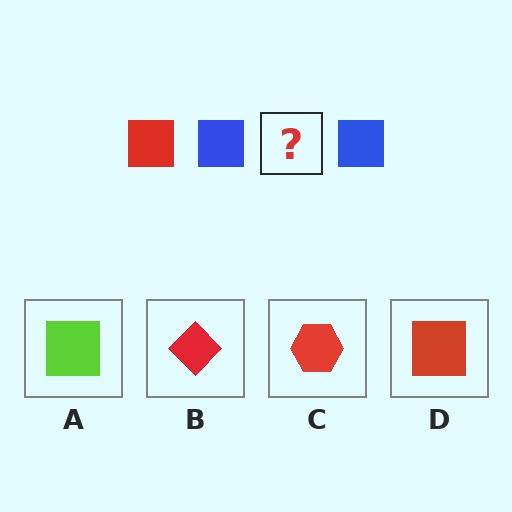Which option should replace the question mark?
Option D.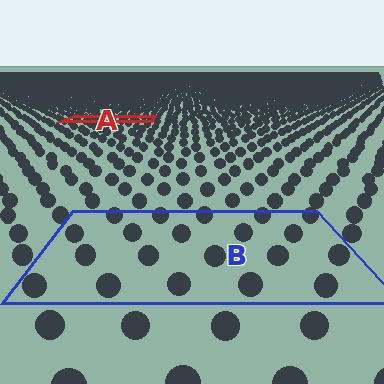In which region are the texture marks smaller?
The texture marks are smaller in region A, because it is farther away.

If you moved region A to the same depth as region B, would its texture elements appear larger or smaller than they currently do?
They would appear larger. At a closer depth, the same texture elements are projected at a bigger on-screen size.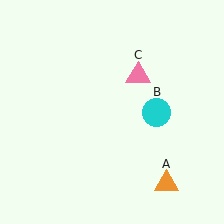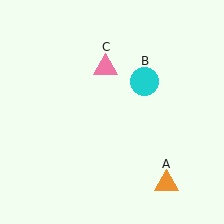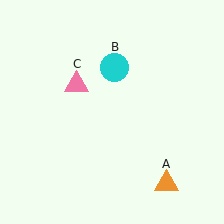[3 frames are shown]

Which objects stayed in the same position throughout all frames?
Orange triangle (object A) remained stationary.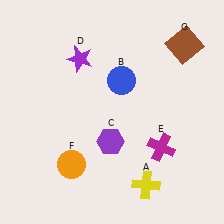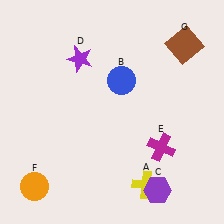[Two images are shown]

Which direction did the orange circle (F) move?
The orange circle (F) moved left.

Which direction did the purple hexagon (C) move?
The purple hexagon (C) moved down.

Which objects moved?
The objects that moved are: the purple hexagon (C), the orange circle (F).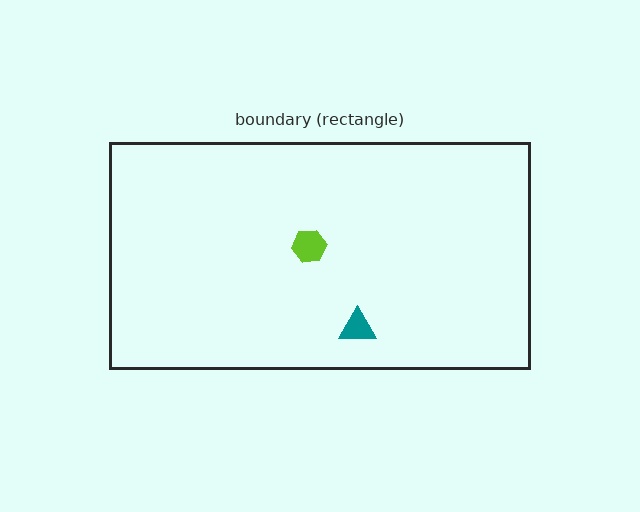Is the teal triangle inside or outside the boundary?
Inside.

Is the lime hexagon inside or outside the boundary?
Inside.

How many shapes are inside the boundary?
2 inside, 0 outside.